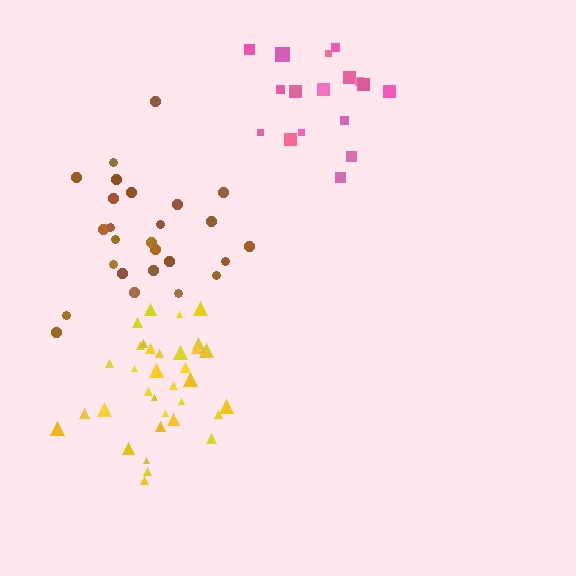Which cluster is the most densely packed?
Yellow.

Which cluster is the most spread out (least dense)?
Pink.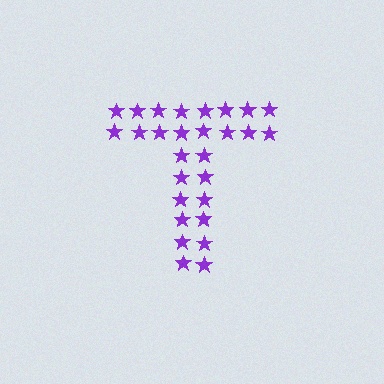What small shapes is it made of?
It is made of small stars.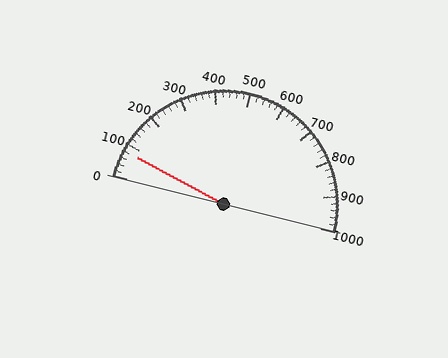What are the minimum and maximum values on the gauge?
The gauge ranges from 0 to 1000.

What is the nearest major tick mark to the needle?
The nearest major tick mark is 100.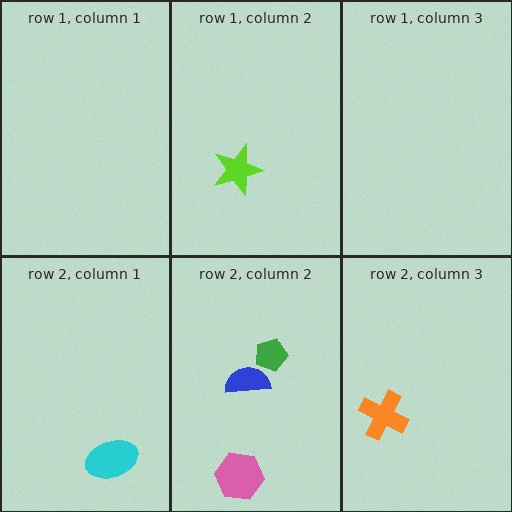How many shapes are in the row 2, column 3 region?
1.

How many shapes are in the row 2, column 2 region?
3.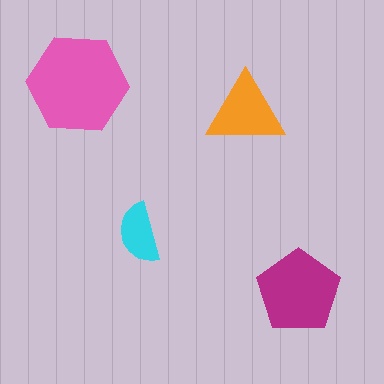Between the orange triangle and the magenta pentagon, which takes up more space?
The magenta pentagon.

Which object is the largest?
The pink hexagon.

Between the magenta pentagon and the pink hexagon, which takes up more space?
The pink hexagon.